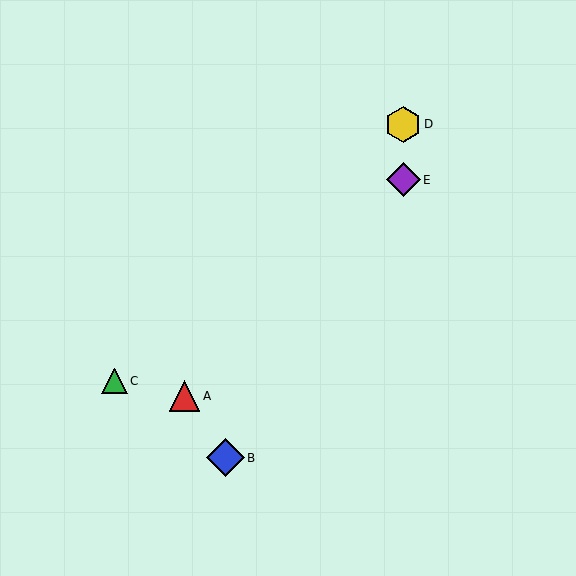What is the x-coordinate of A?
Object A is at x≈185.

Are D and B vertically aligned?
No, D is at x≈403 and B is at x≈225.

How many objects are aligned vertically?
2 objects (D, E) are aligned vertically.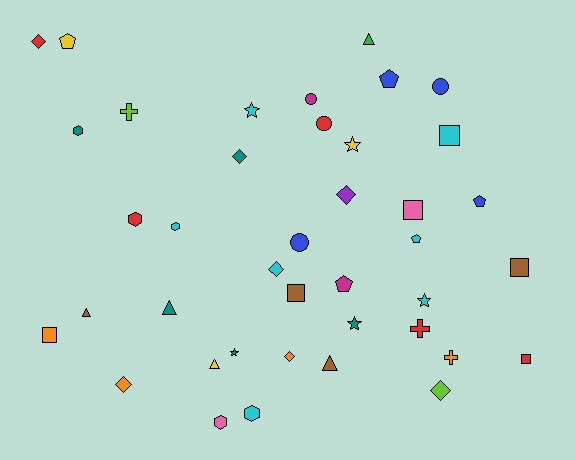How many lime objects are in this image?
There are 2 lime objects.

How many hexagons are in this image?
There are 5 hexagons.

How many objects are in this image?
There are 40 objects.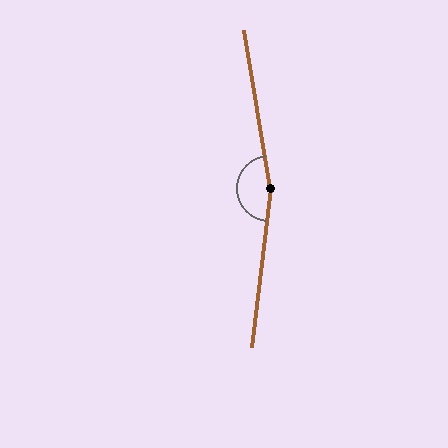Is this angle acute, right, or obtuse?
It is obtuse.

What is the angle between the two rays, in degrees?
Approximately 164 degrees.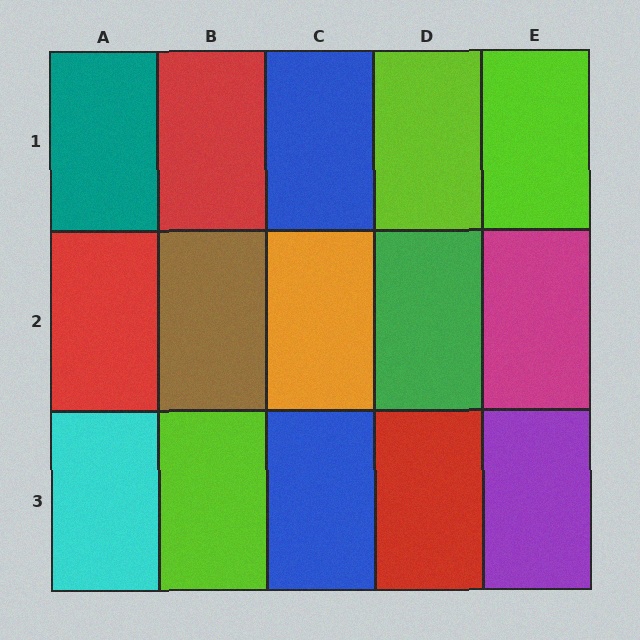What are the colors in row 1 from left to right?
Teal, red, blue, lime, lime.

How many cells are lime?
3 cells are lime.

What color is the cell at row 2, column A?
Red.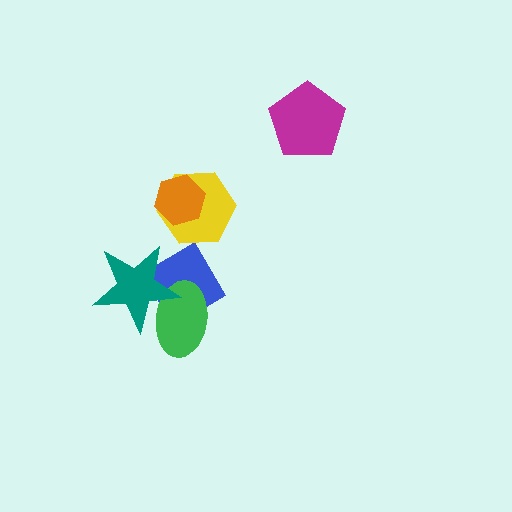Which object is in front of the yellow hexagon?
The orange hexagon is in front of the yellow hexagon.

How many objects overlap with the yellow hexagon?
1 object overlaps with the yellow hexagon.